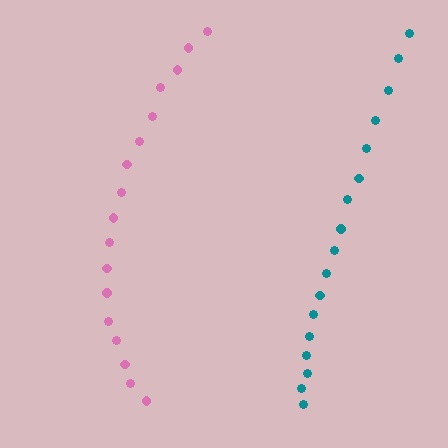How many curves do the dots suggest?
There are 2 distinct paths.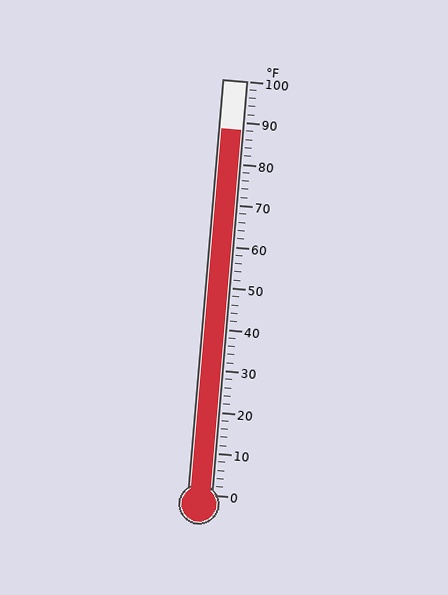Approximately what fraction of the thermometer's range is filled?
The thermometer is filled to approximately 90% of its range.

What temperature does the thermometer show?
The thermometer shows approximately 88°F.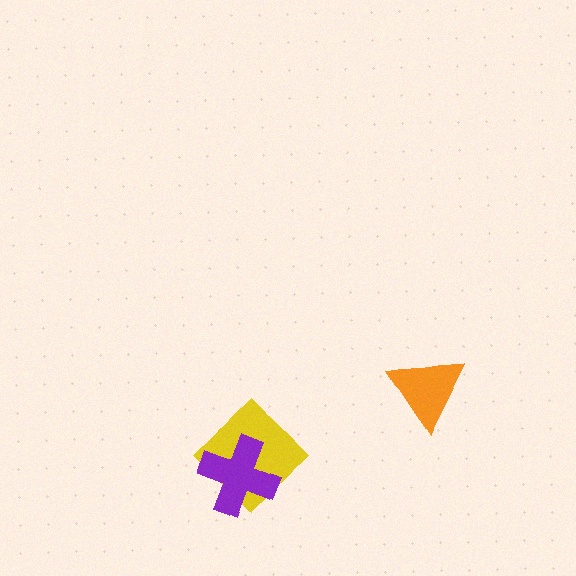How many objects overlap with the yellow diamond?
1 object overlaps with the yellow diamond.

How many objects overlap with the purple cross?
1 object overlaps with the purple cross.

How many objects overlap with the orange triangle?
0 objects overlap with the orange triangle.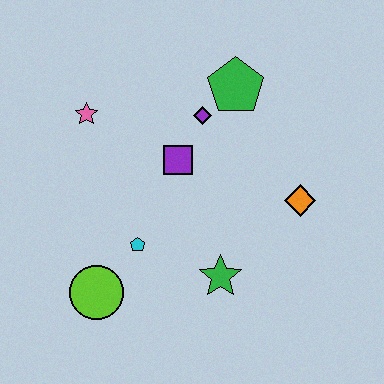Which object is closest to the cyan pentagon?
The lime circle is closest to the cyan pentagon.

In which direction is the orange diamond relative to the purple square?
The orange diamond is to the right of the purple square.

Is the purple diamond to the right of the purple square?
Yes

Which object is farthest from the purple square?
The lime circle is farthest from the purple square.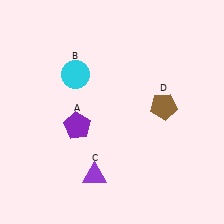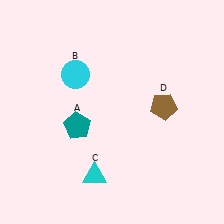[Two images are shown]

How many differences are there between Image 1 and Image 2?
There are 2 differences between the two images.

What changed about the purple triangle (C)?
In Image 1, C is purple. In Image 2, it changed to cyan.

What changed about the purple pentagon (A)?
In Image 1, A is purple. In Image 2, it changed to teal.